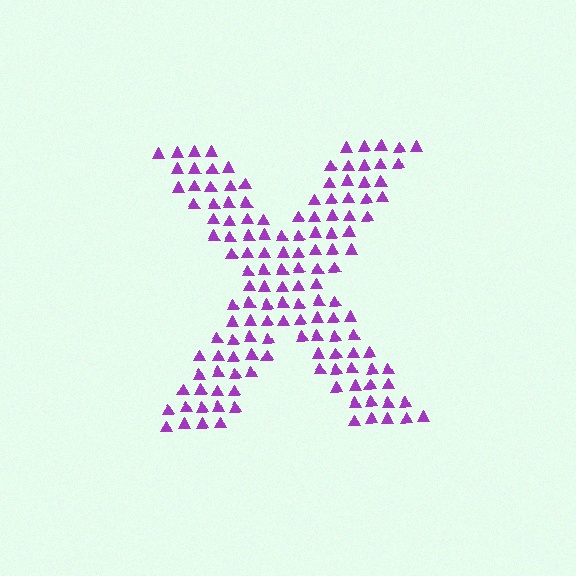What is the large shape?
The large shape is the letter X.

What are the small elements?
The small elements are triangles.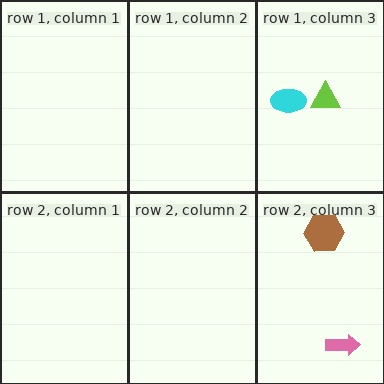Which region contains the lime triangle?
The row 1, column 3 region.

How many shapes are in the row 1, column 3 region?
2.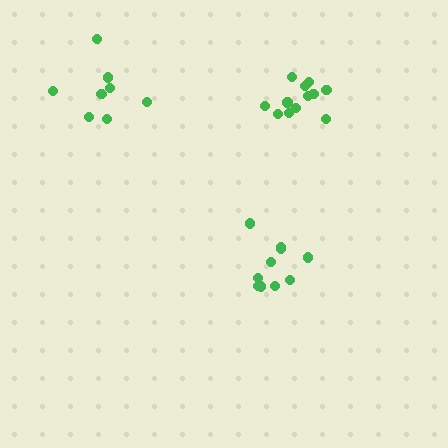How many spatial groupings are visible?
There are 3 spatial groupings.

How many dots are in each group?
Group 1: 10 dots, Group 2: 12 dots, Group 3: 8 dots (30 total).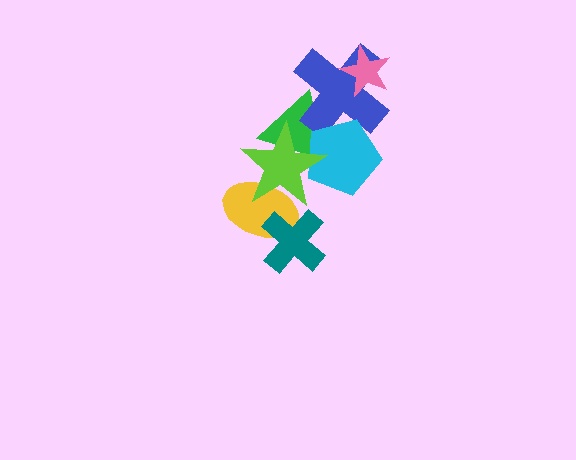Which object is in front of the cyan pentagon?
The lime star is in front of the cyan pentagon.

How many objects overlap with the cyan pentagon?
3 objects overlap with the cyan pentagon.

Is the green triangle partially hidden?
Yes, it is partially covered by another shape.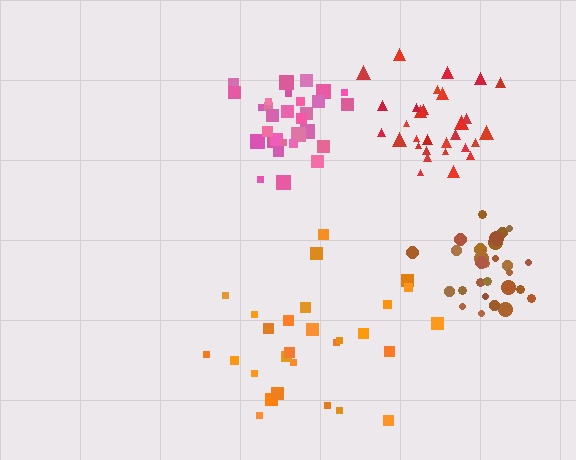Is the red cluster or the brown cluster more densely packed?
Brown.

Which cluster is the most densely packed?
Brown.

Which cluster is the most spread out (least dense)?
Orange.